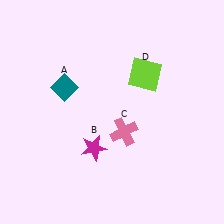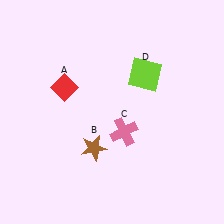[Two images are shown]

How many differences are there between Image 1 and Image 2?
There are 2 differences between the two images.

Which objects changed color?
A changed from teal to red. B changed from magenta to brown.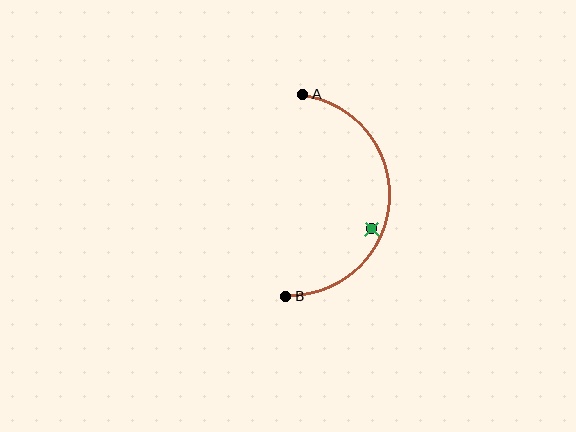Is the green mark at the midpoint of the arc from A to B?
No — the green mark does not lie on the arc at all. It sits slightly inside the curve.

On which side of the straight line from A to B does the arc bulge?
The arc bulges to the right of the straight line connecting A and B.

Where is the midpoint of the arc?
The arc midpoint is the point on the curve farthest from the straight line joining A and B. It sits to the right of that line.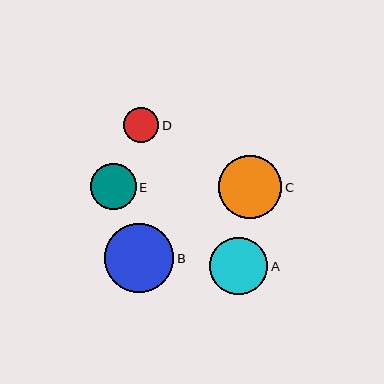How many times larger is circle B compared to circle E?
Circle B is approximately 1.5 times the size of circle E.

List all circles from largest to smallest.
From largest to smallest: B, C, A, E, D.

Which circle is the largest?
Circle B is the largest with a size of approximately 69 pixels.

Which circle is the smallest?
Circle D is the smallest with a size of approximately 35 pixels.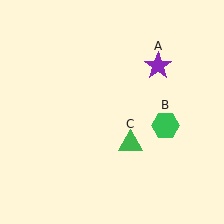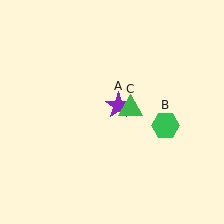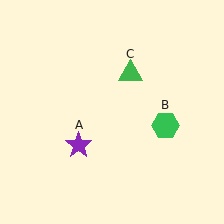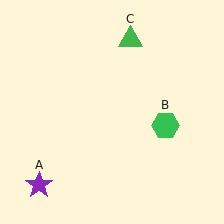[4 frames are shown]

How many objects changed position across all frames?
2 objects changed position: purple star (object A), green triangle (object C).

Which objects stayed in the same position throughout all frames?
Green hexagon (object B) remained stationary.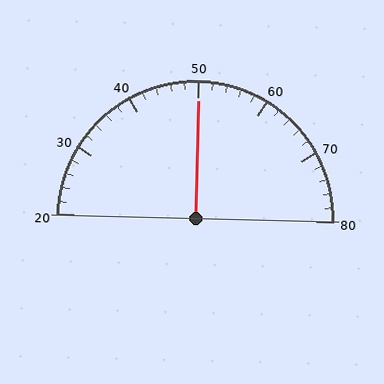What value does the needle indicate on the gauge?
The needle indicates approximately 50.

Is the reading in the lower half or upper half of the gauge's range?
The reading is in the upper half of the range (20 to 80).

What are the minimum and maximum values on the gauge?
The gauge ranges from 20 to 80.